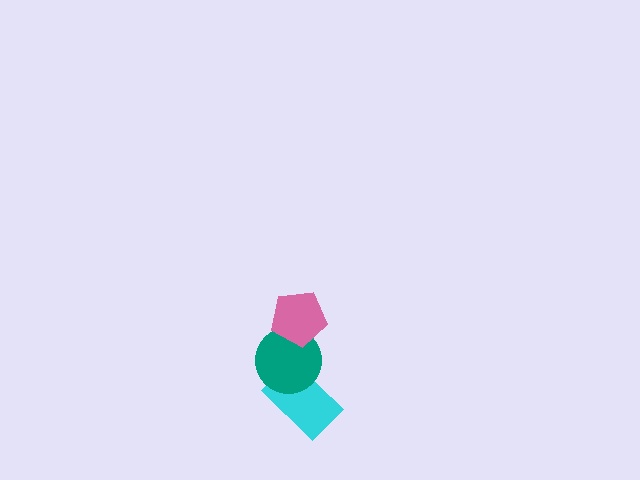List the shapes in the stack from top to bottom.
From top to bottom: the pink pentagon, the teal circle, the cyan rectangle.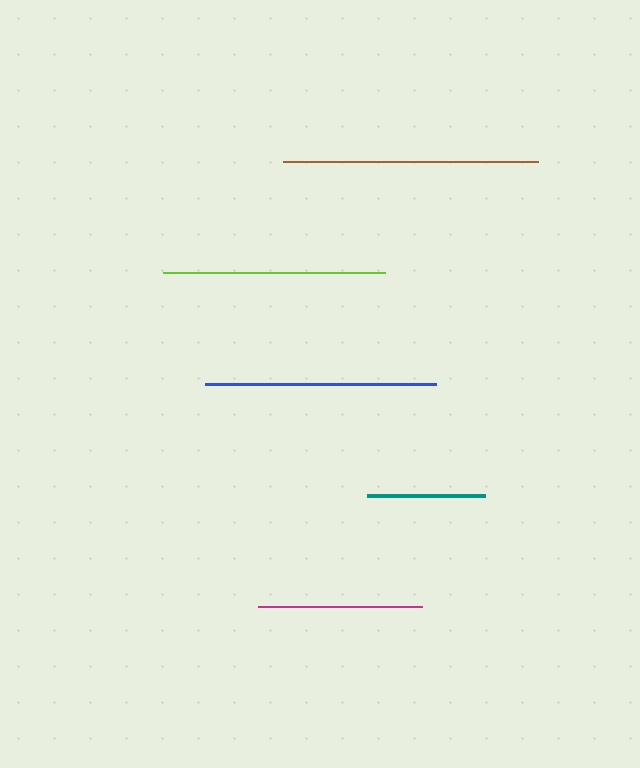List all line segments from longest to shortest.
From longest to shortest: brown, blue, lime, magenta, teal.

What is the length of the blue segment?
The blue segment is approximately 231 pixels long.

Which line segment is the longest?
The brown line is the longest at approximately 255 pixels.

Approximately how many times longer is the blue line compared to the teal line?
The blue line is approximately 2.0 times the length of the teal line.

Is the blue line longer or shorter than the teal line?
The blue line is longer than the teal line.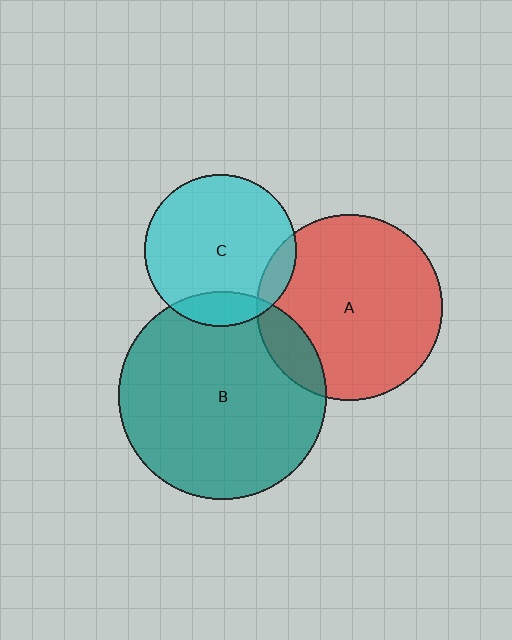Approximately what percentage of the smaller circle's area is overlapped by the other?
Approximately 15%.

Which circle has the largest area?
Circle B (teal).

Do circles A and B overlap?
Yes.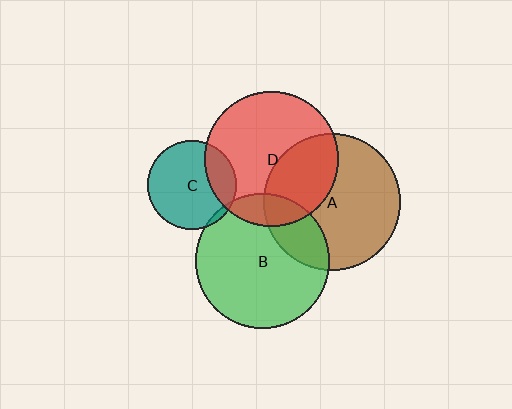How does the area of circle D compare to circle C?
Approximately 2.3 times.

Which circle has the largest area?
Circle A (brown).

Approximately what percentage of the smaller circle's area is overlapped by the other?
Approximately 35%.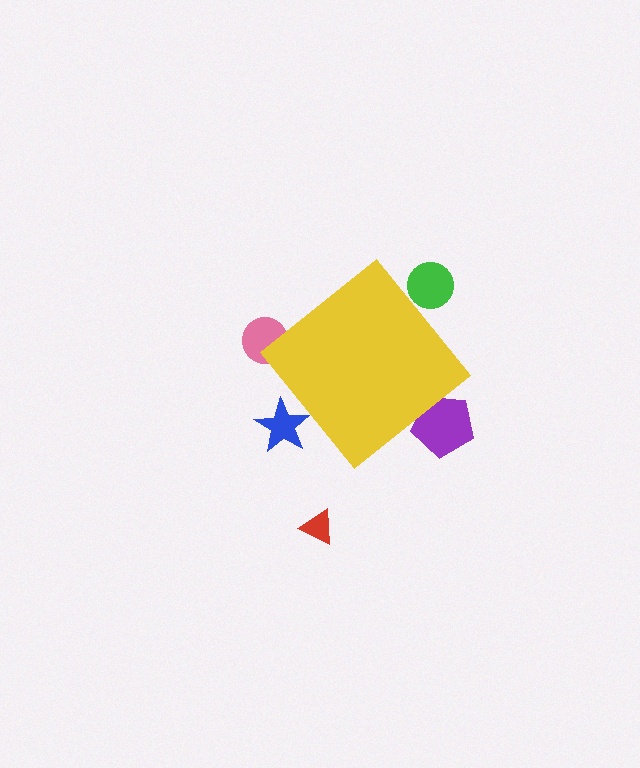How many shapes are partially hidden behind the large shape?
4 shapes are partially hidden.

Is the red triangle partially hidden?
No, the red triangle is fully visible.